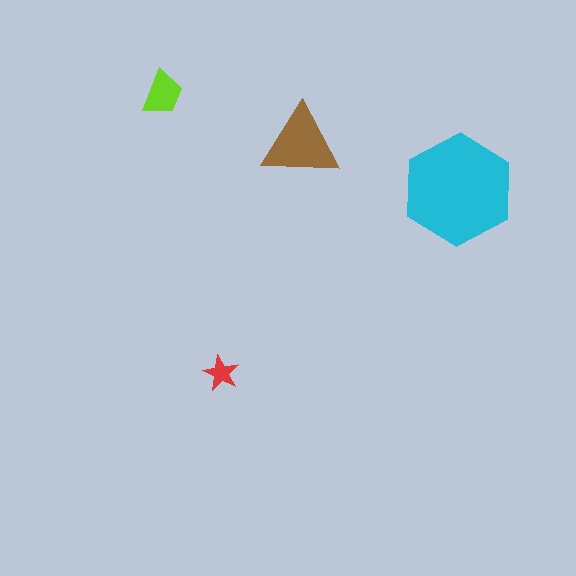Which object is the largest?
The cyan hexagon.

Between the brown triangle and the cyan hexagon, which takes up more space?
The cyan hexagon.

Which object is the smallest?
The red star.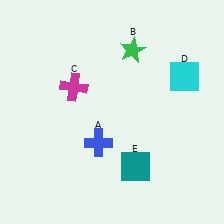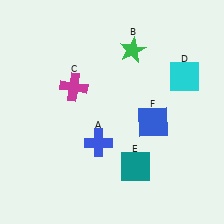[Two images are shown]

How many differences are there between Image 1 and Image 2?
There is 1 difference between the two images.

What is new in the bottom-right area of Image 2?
A blue square (F) was added in the bottom-right area of Image 2.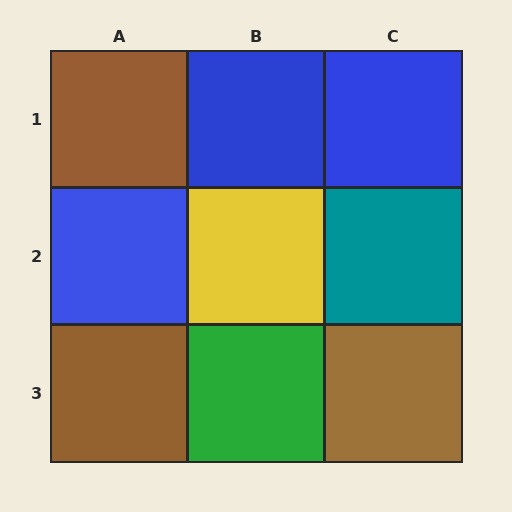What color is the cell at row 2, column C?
Teal.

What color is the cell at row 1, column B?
Blue.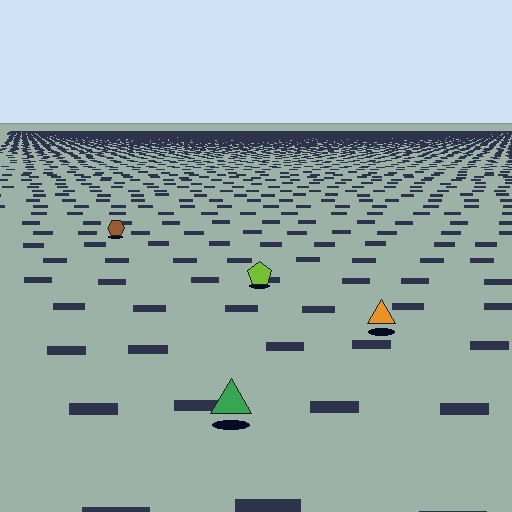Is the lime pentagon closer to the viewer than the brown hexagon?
Yes. The lime pentagon is closer — you can tell from the texture gradient: the ground texture is coarser near it.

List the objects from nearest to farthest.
From nearest to farthest: the green triangle, the orange triangle, the lime pentagon, the brown hexagon.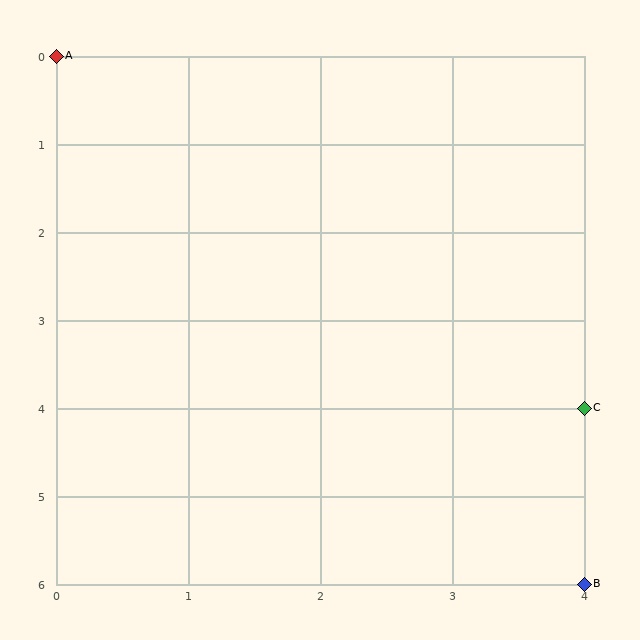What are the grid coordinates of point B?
Point B is at grid coordinates (4, 6).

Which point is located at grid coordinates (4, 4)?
Point C is at (4, 4).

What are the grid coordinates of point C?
Point C is at grid coordinates (4, 4).